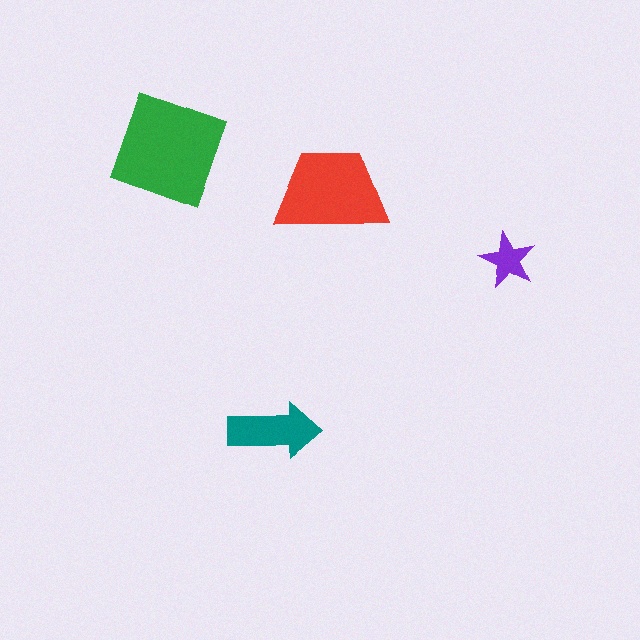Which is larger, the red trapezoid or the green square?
The green square.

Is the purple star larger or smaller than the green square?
Smaller.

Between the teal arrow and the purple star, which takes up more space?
The teal arrow.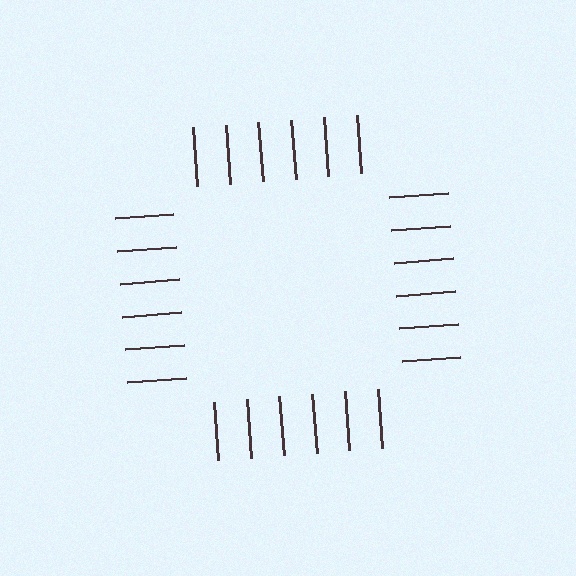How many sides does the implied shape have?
4 sides — the line-ends trace a square.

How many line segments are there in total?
24 — 6 along each of the 4 edges.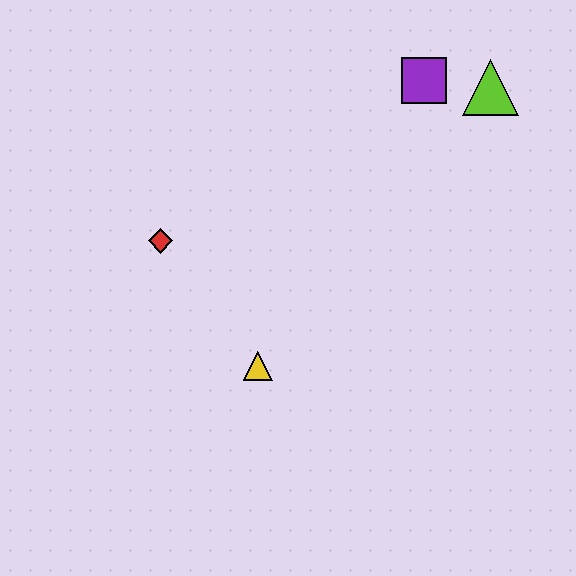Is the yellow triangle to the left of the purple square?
Yes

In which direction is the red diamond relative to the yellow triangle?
The red diamond is above the yellow triangle.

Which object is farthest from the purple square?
The yellow triangle is farthest from the purple square.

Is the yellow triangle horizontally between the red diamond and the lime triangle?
Yes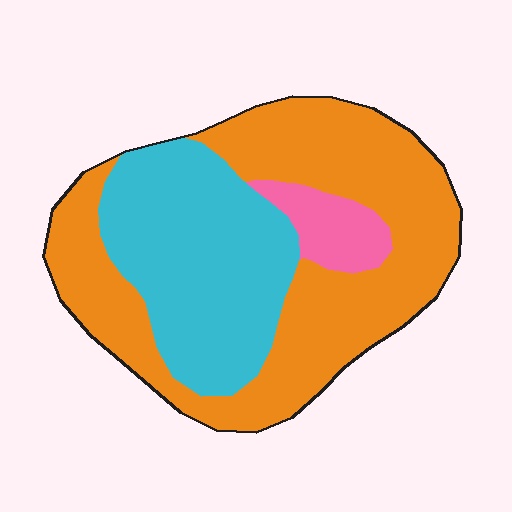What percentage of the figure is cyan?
Cyan covers 36% of the figure.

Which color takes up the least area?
Pink, at roughly 10%.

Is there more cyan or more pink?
Cyan.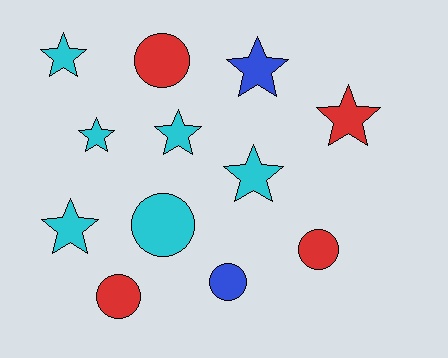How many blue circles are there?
There is 1 blue circle.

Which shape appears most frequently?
Star, with 7 objects.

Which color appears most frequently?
Cyan, with 6 objects.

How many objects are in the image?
There are 12 objects.